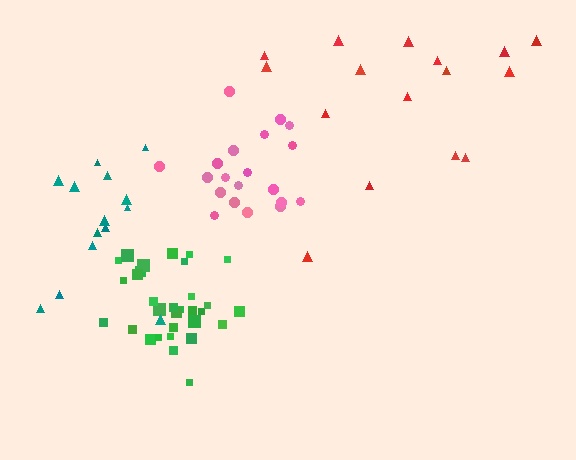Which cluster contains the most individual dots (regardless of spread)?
Green (31).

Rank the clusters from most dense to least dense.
green, pink, teal, red.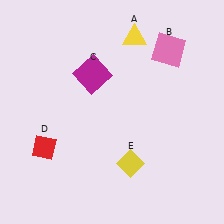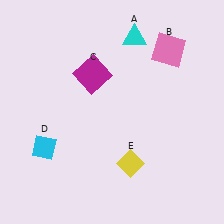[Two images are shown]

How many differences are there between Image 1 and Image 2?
There are 2 differences between the two images.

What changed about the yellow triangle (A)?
In Image 1, A is yellow. In Image 2, it changed to cyan.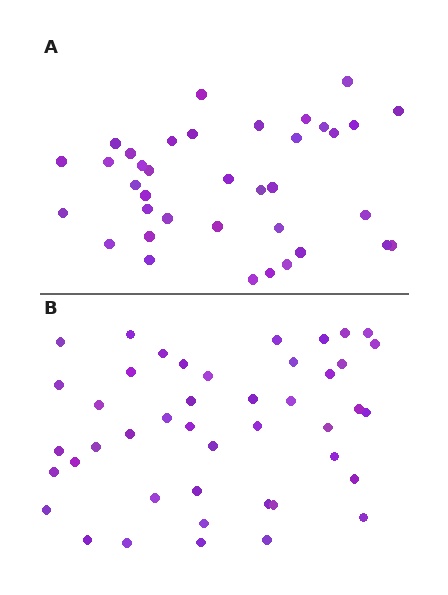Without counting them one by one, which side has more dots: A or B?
Region B (the bottom region) has more dots.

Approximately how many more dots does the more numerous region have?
Region B has roughly 8 or so more dots than region A.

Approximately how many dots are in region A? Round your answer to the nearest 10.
About 40 dots. (The exact count is 37, which rounds to 40.)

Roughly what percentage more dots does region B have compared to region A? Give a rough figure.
About 20% more.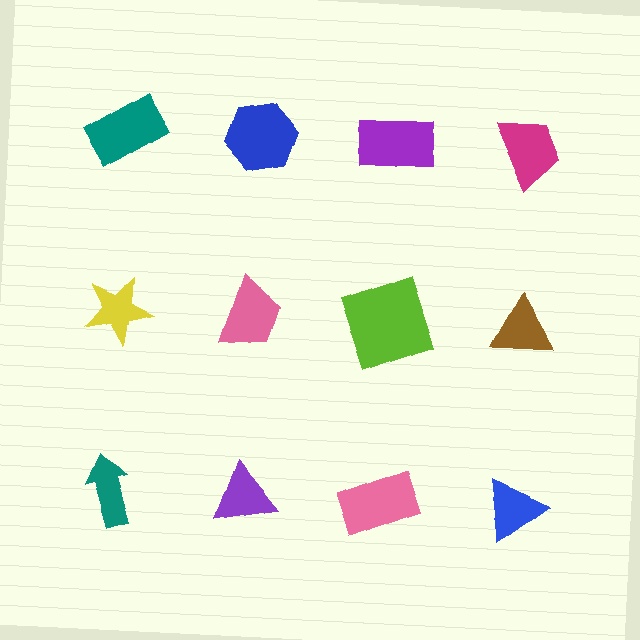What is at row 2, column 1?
A yellow star.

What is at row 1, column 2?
A blue hexagon.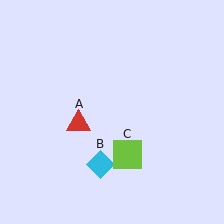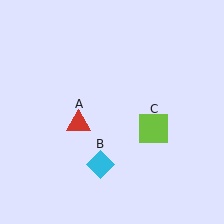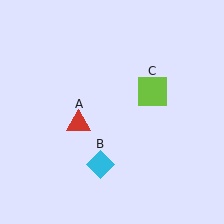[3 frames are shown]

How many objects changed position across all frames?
1 object changed position: lime square (object C).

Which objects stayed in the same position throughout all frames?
Red triangle (object A) and cyan diamond (object B) remained stationary.